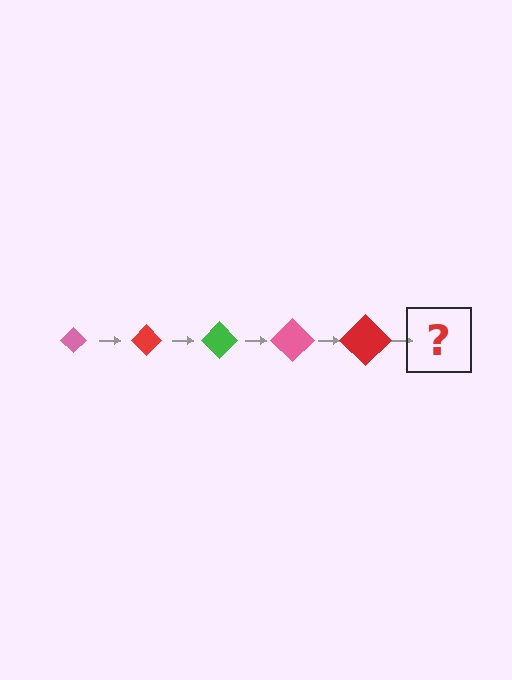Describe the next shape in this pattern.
It should be a green diamond, larger than the previous one.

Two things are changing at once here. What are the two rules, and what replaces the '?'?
The two rules are that the diamond grows larger each step and the color cycles through pink, red, and green. The '?' should be a green diamond, larger than the previous one.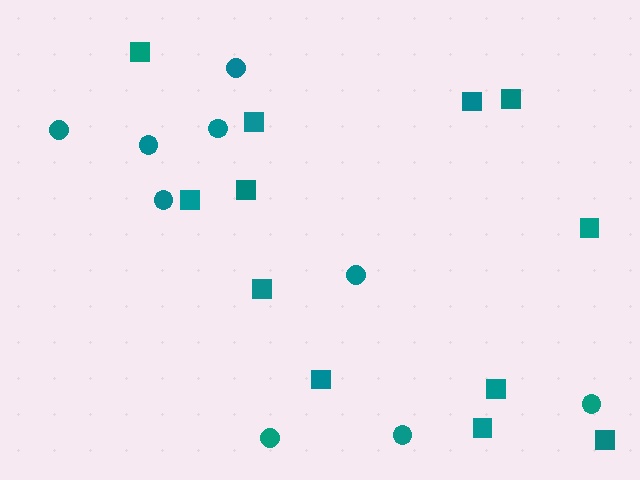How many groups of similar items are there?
There are 2 groups: one group of squares (12) and one group of circles (9).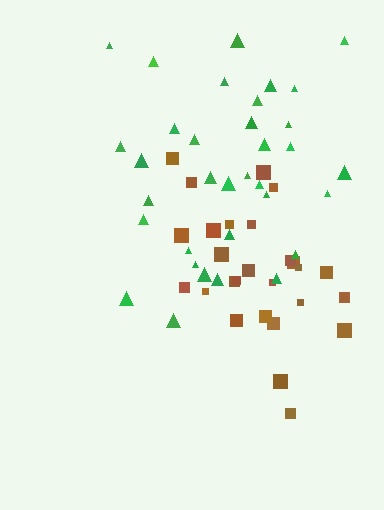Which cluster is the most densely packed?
Green.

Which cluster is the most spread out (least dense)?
Brown.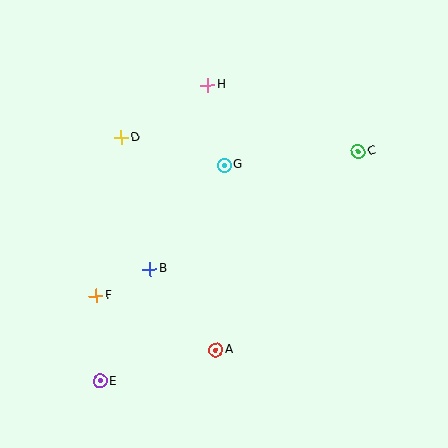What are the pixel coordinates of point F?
Point F is at (96, 296).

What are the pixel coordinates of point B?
Point B is at (150, 269).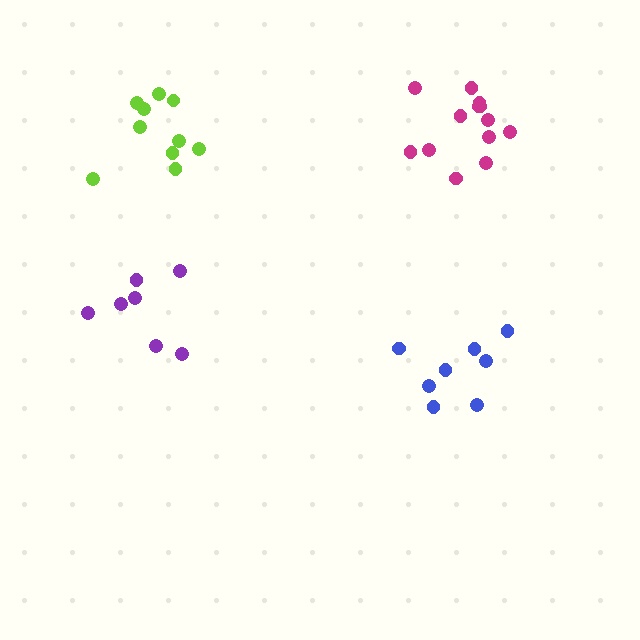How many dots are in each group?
Group 1: 10 dots, Group 2: 7 dots, Group 3: 13 dots, Group 4: 8 dots (38 total).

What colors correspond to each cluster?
The clusters are colored: lime, purple, magenta, blue.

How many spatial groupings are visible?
There are 4 spatial groupings.